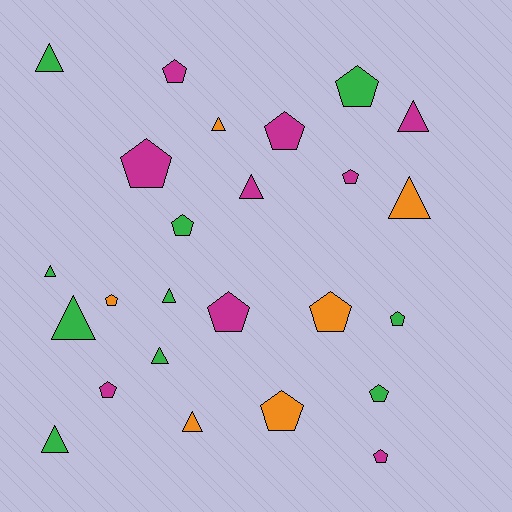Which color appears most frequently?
Green, with 10 objects.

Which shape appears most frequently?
Pentagon, with 14 objects.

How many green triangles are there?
There are 6 green triangles.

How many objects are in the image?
There are 25 objects.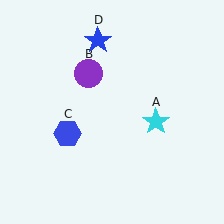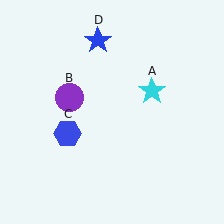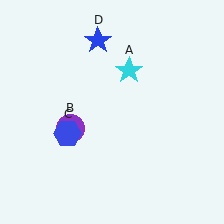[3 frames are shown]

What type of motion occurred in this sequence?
The cyan star (object A), purple circle (object B) rotated counterclockwise around the center of the scene.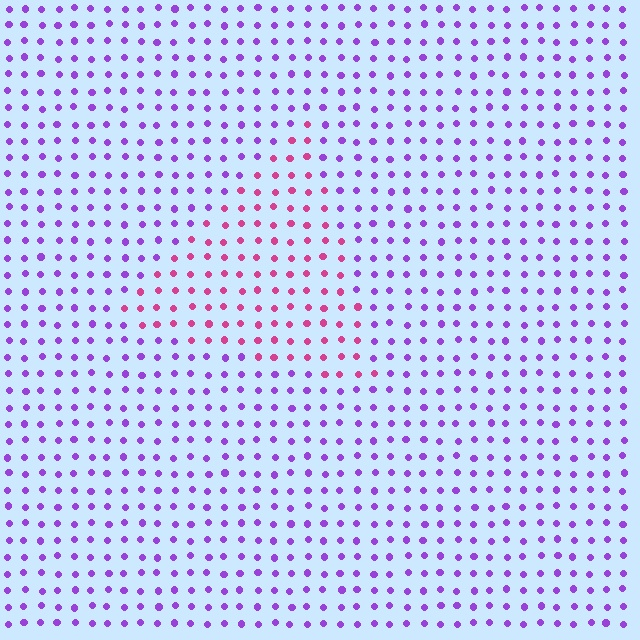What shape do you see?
I see a triangle.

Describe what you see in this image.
The image is filled with small purple elements in a uniform arrangement. A triangle-shaped region is visible where the elements are tinted to a slightly different hue, forming a subtle color boundary.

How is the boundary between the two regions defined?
The boundary is defined purely by a slight shift in hue (about 53 degrees). Spacing, size, and orientation are identical on both sides.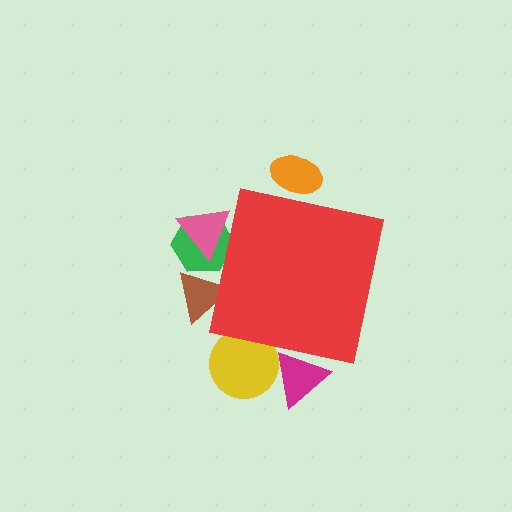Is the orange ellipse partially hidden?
Yes, the orange ellipse is partially hidden behind the red square.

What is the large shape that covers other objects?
A red square.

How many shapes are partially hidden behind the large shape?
6 shapes are partially hidden.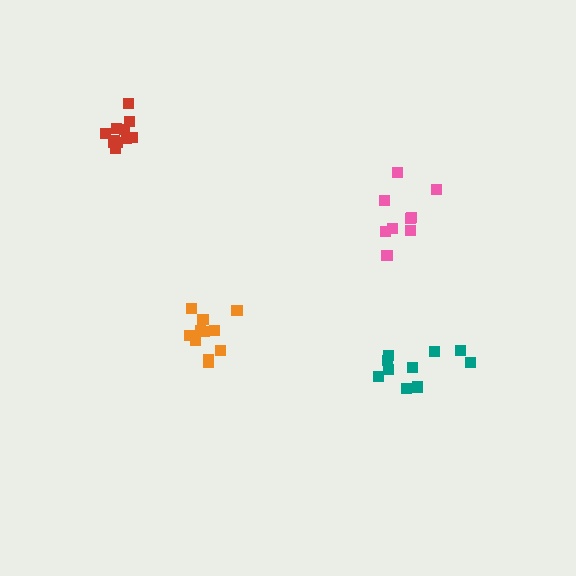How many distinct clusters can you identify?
There are 4 distinct clusters.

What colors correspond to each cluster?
The clusters are colored: pink, orange, red, teal.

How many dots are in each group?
Group 1: 9 dots, Group 2: 11 dots, Group 3: 11 dots, Group 4: 10 dots (41 total).